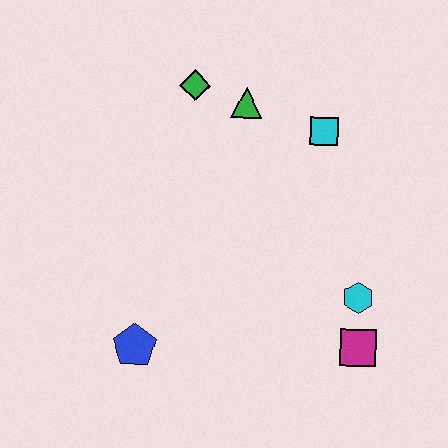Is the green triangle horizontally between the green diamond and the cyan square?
Yes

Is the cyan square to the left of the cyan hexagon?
Yes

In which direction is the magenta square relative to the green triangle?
The magenta square is below the green triangle.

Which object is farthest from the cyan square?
The blue pentagon is farthest from the cyan square.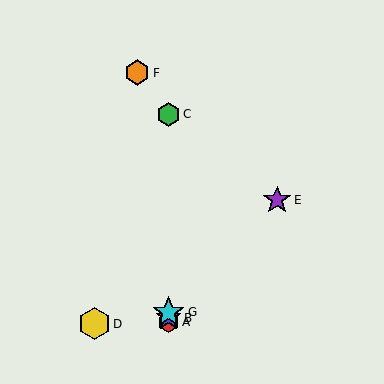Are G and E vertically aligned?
No, G is at x≈169 and E is at x≈277.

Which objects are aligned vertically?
Objects A, B, C, G are aligned vertically.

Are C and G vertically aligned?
Yes, both are at x≈169.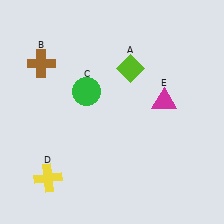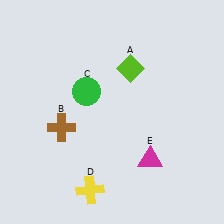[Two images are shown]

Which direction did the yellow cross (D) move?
The yellow cross (D) moved right.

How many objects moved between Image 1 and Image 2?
3 objects moved between the two images.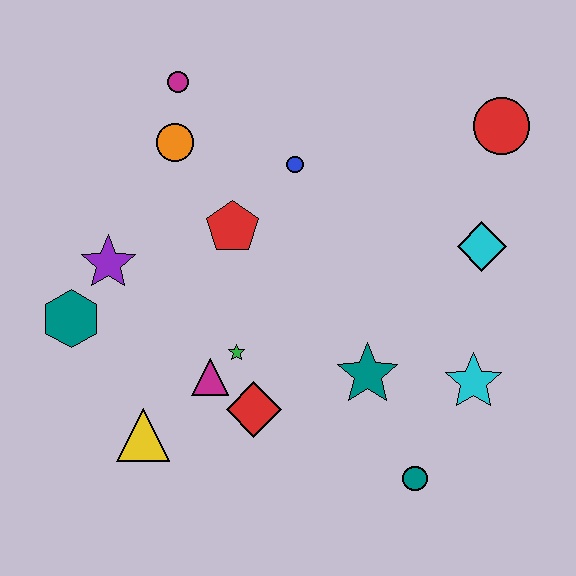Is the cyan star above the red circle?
No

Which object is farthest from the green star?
The red circle is farthest from the green star.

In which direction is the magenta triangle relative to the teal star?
The magenta triangle is to the left of the teal star.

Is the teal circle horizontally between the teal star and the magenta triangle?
No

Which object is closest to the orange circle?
The magenta circle is closest to the orange circle.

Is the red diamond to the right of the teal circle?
No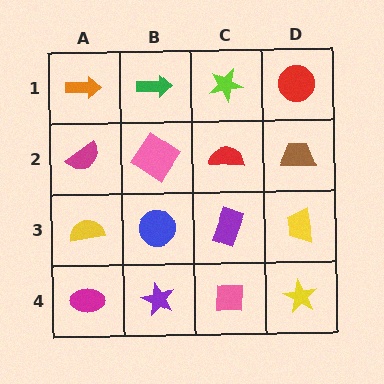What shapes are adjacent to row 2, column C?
A lime star (row 1, column C), a purple rectangle (row 3, column C), a pink diamond (row 2, column B), a brown trapezoid (row 2, column D).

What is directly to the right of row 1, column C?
A red circle.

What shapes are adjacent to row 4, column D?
A yellow trapezoid (row 3, column D), a pink square (row 4, column C).